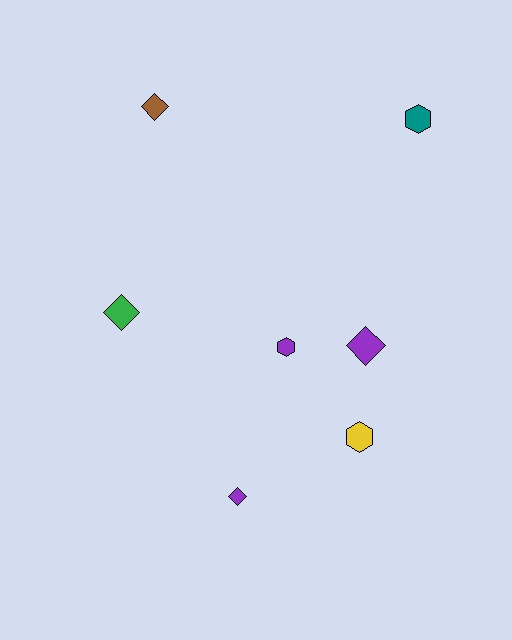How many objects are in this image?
There are 7 objects.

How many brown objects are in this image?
There is 1 brown object.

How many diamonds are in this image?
There are 4 diamonds.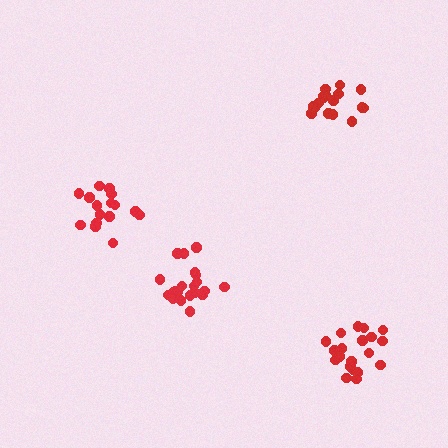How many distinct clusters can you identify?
There are 4 distinct clusters.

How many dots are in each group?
Group 1: 21 dots, Group 2: 21 dots, Group 3: 17 dots, Group 4: 16 dots (75 total).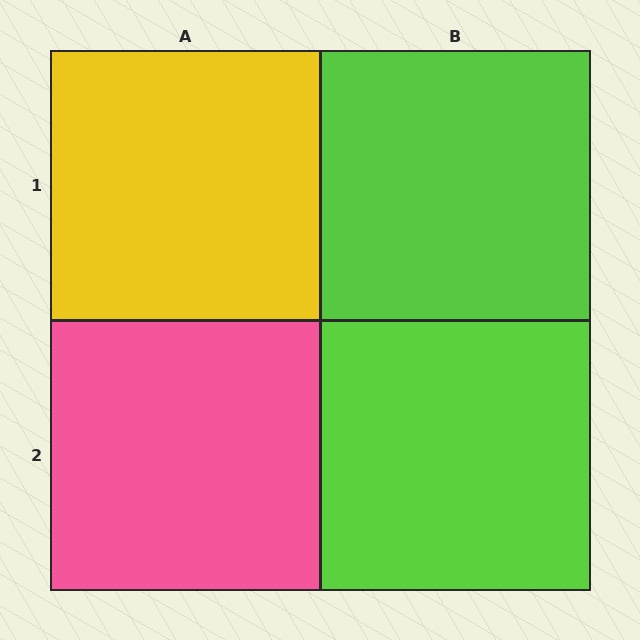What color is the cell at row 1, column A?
Yellow.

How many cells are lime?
2 cells are lime.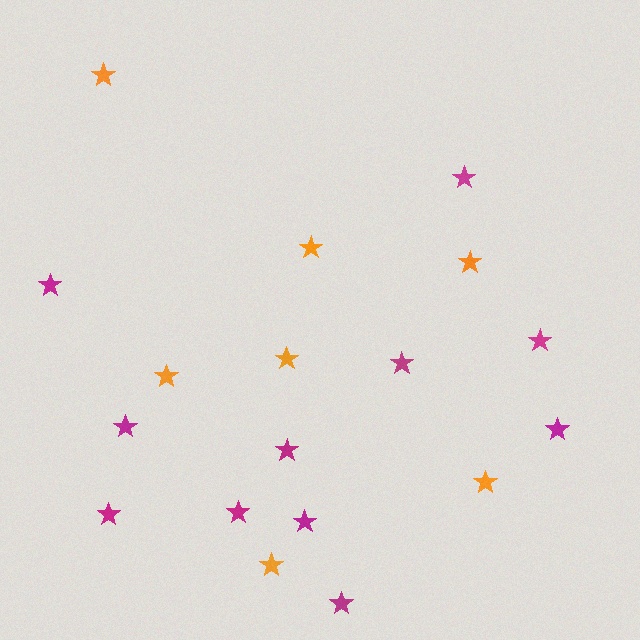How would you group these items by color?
There are 2 groups: one group of orange stars (7) and one group of magenta stars (11).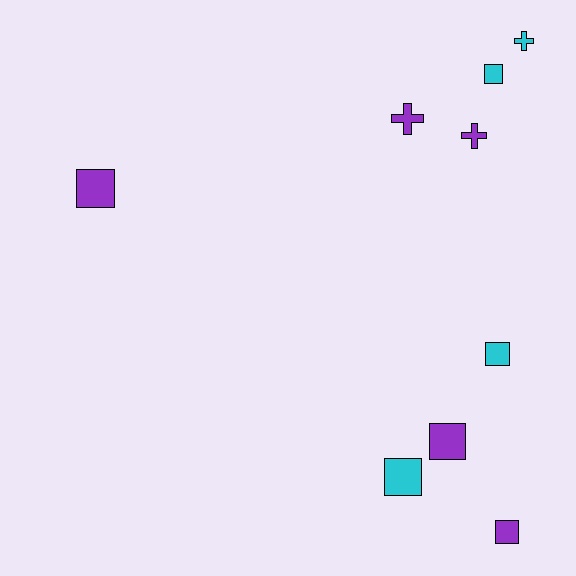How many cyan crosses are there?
There is 1 cyan cross.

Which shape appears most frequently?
Square, with 6 objects.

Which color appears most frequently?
Purple, with 5 objects.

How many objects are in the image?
There are 9 objects.